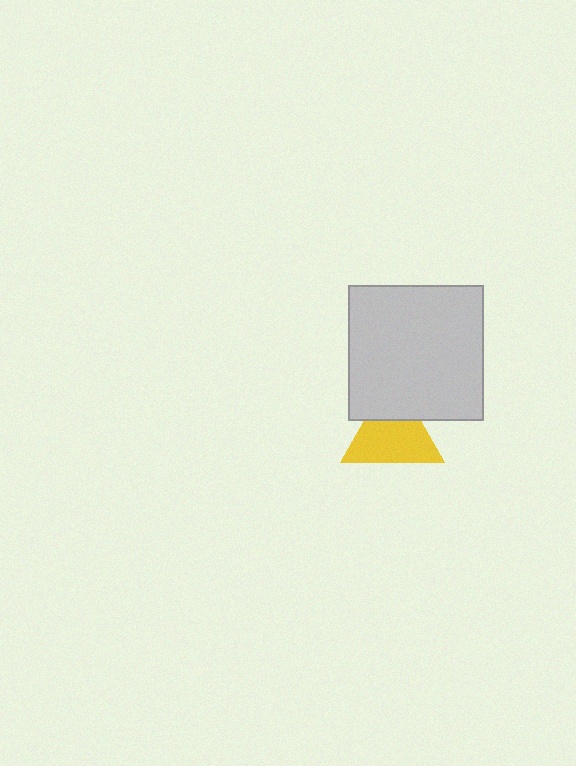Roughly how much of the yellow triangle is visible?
Most of it is visible (roughly 70%).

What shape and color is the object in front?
The object in front is a light gray square.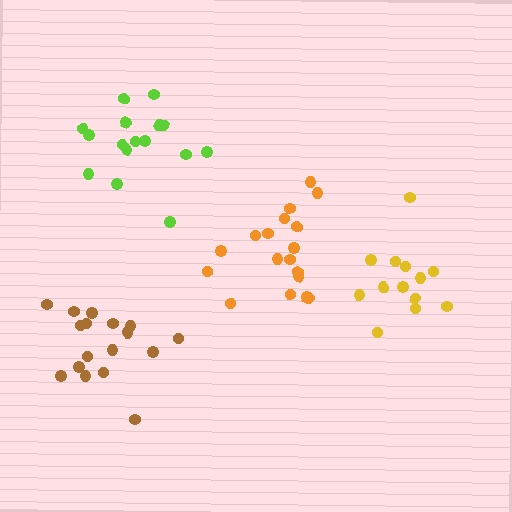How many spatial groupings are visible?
There are 4 spatial groupings.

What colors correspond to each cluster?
The clusters are colored: orange, brown, lime, yellow.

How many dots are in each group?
Group 1: 18 dots, Group 2: 17 dots, Group 3: 16 dots, Group 4: 13 dots (64 total).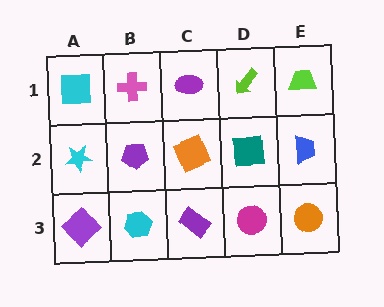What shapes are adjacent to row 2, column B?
A pink cross (row 1, column B), a cyan hexagon (row 3, column B), a cyan star (row 2, column A), an orange square (row 2, column C).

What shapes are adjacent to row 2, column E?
A lime trapezoid (row 1, column E), an orange circle (row 3, column E), a teal square (row 2, column D).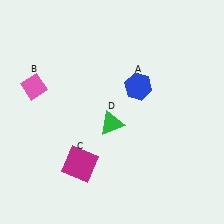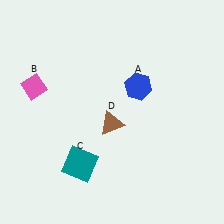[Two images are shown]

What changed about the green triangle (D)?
In Image 1, D is green. In Image 2, it changed to brown.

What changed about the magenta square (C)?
In Image 1, C is magenta. In Image 2, it changed to teal.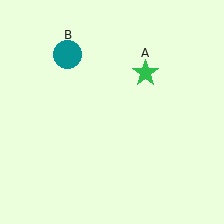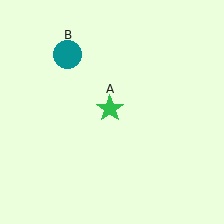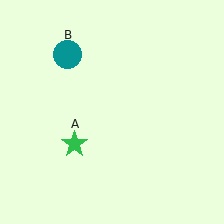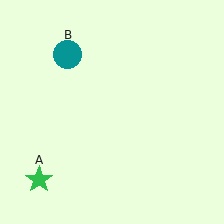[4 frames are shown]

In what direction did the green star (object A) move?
The green star (object A) moved down and to the left.